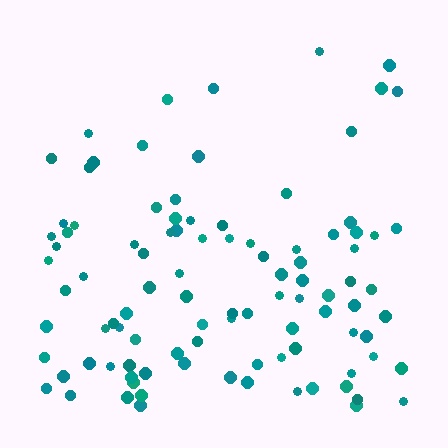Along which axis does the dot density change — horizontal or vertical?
Vertical.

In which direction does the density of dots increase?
From top to bottom, with the bottom side densest.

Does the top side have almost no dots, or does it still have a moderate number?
Still a moderate number, just noticeably fewer than the bottom.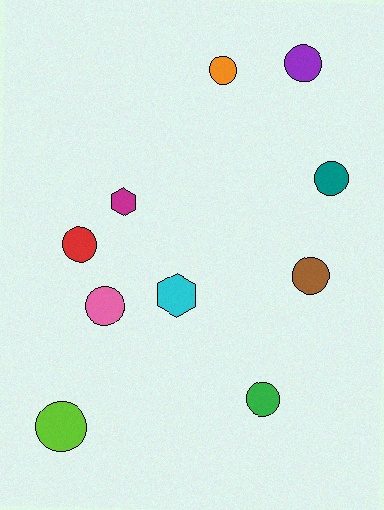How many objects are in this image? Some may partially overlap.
There are 10 objects.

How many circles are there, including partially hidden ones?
There are 8 circles.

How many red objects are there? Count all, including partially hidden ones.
There is 1 red object.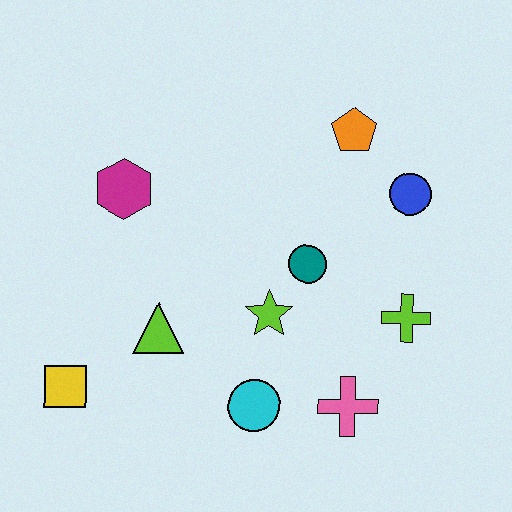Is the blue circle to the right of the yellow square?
Yes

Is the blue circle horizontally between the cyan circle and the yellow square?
No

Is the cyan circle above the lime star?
No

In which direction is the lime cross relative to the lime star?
The lime cross is to the right of the lime star.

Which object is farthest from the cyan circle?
The orange pentagon is farthest from the cyan circle.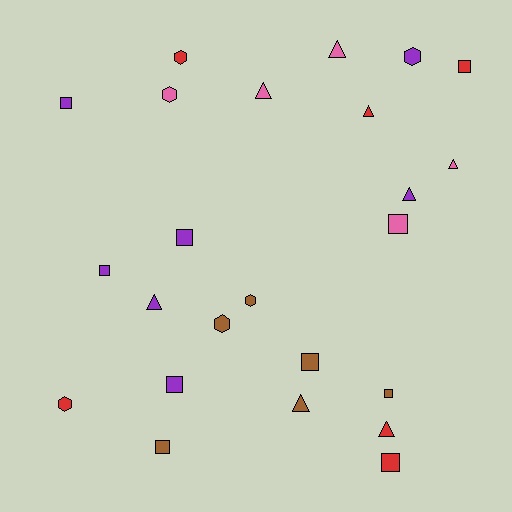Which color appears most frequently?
Purple, with 7 objects.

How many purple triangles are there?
There are 2 purple triangles.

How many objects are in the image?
There are 24 objects.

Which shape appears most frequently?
Square, with 10 objects.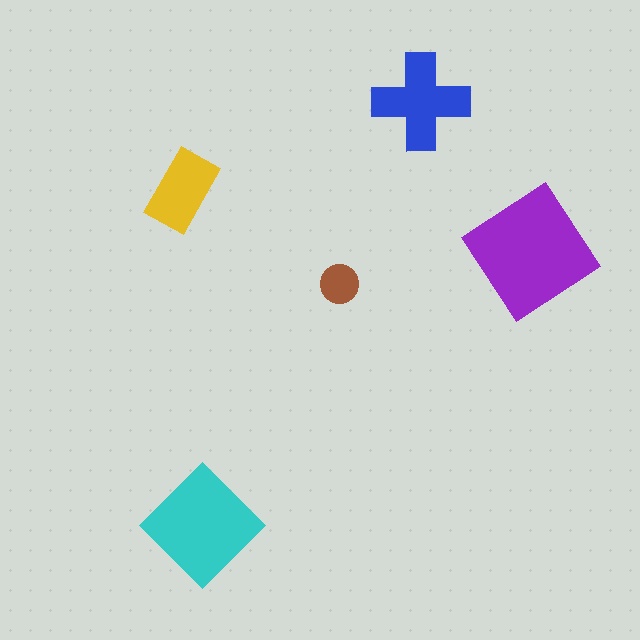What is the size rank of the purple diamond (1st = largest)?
1st.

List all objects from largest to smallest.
The purple diamond, the cyan diamond, the blue cross, the yellow rectangle, the brown circle.